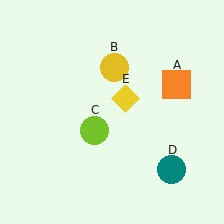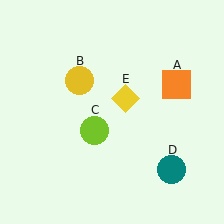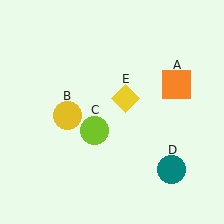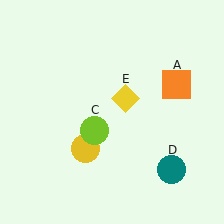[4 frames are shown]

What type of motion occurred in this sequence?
The yellow circle (object B) rotated counterclockwise around the center of the scene.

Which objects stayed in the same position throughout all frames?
Orange square (object A) and lime circle (object C) and teal circle (object D) and yellow diamond (object E) remained stationary.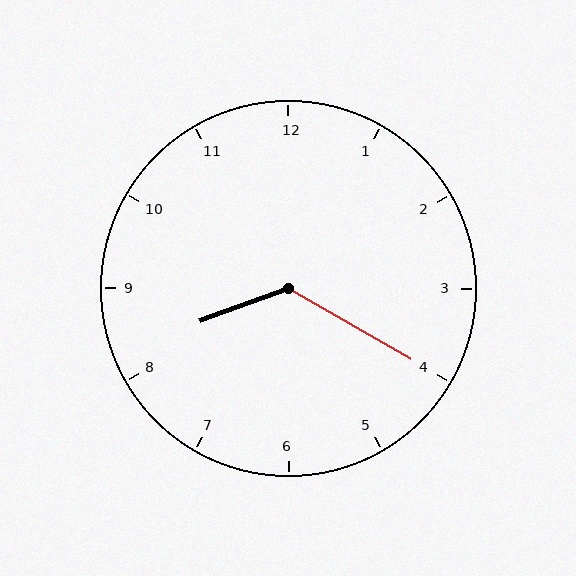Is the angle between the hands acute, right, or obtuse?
It is obtuse.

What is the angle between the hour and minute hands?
Approximately 130 degrees.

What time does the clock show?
8:20.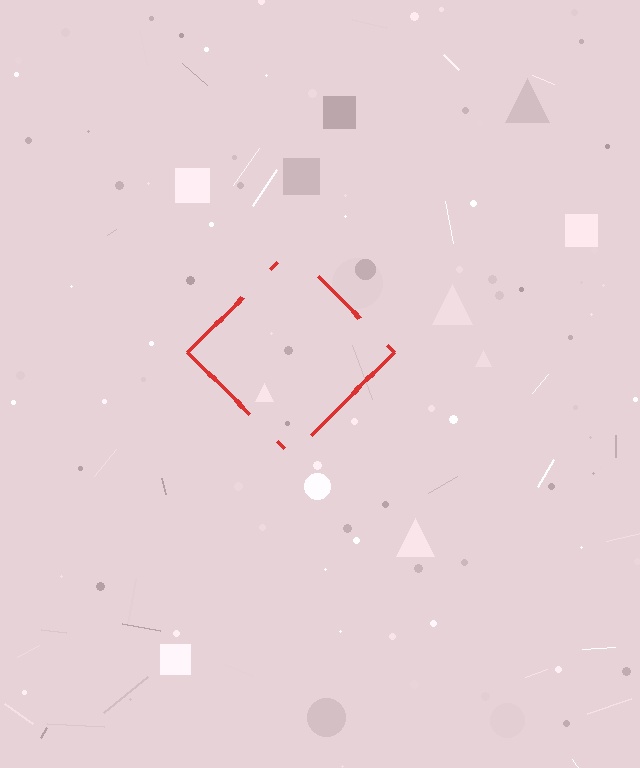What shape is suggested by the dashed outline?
The dashed outline suggests a diamond.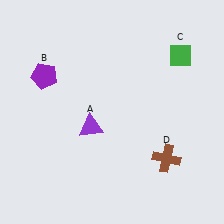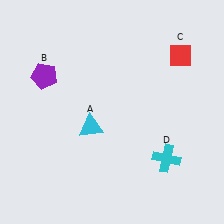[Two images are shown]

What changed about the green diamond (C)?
In Image 1, C is green. In Image 2, it changed to red.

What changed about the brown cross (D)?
In Image 1, D is brown. In Image 2, it changed to cyan.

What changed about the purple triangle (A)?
In Image 1, A is purple. In Image 2, it changed to cyan.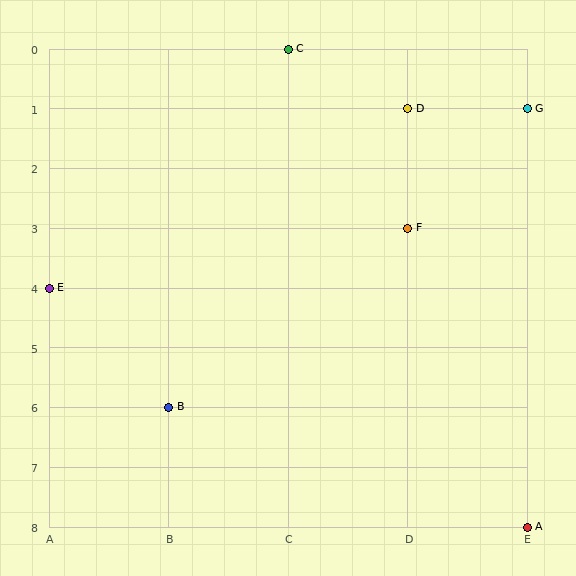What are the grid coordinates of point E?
Point E is at grid coordinates (A, 4).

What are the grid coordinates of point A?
Point A is at grid coordinates (E, 8).